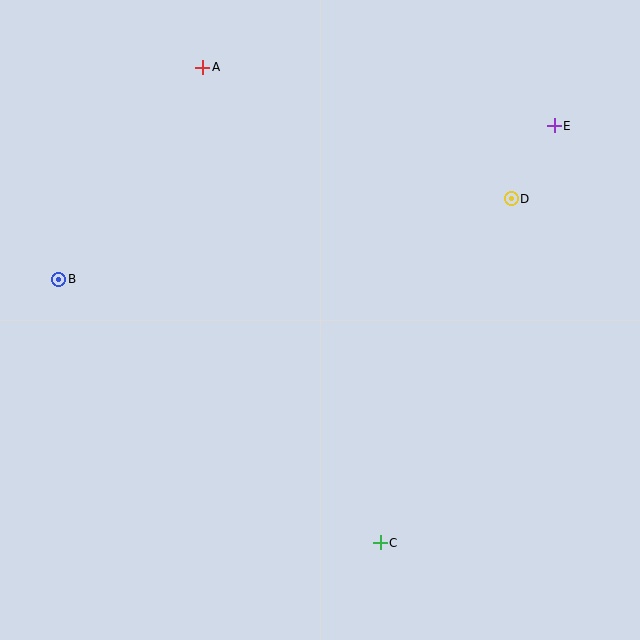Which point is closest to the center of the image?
Point D at (511, 199) is closest to the center.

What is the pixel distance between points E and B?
The distance between E and B is 519 pixels.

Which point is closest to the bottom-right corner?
Point C is closest to the bottom-right corner.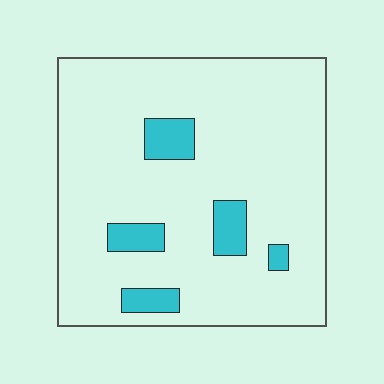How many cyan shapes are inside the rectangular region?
5.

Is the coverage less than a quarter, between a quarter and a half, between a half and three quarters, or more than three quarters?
Less than a quarter.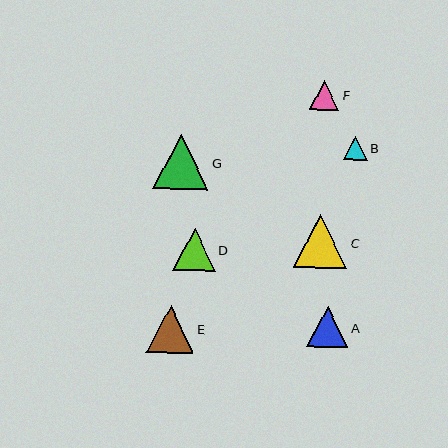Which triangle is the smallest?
Triangle B is the smallest with a size of approximately 24 pixels.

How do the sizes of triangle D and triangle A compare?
Triangle D and triangle A are approximately the same size.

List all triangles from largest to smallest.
From largest to smallest: G, C, E, D, A, F, B.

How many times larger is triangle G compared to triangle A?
Triangle G is approximately 1.3 times the size of triangle A.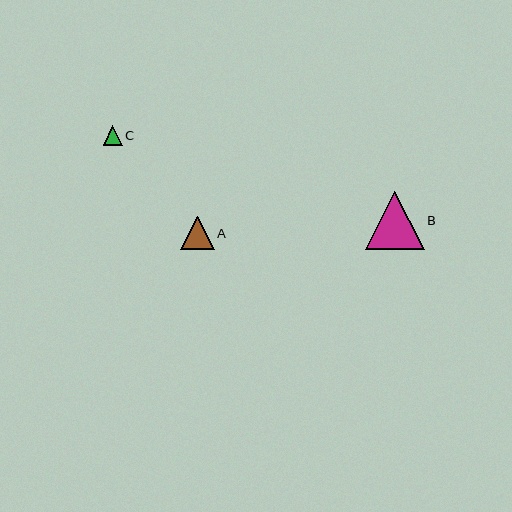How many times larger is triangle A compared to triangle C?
Triangle A is approximately 1.7 times the size of triangle C.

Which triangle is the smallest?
Triangle C is the smallest with a size of approximately 19 pixels.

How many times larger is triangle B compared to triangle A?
Triangle B is approximately 1.8 times the size of triangle A.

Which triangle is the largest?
Triangle B is the largest with a size of approximately 59 pixels.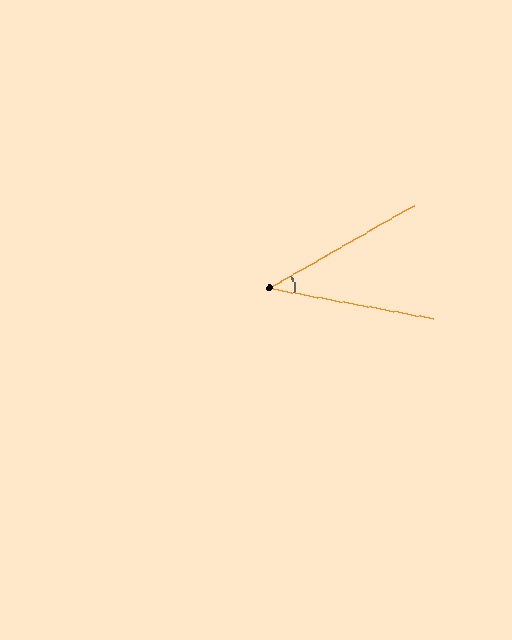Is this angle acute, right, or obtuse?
It is acute.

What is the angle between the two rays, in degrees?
Approximately 41 degrees.